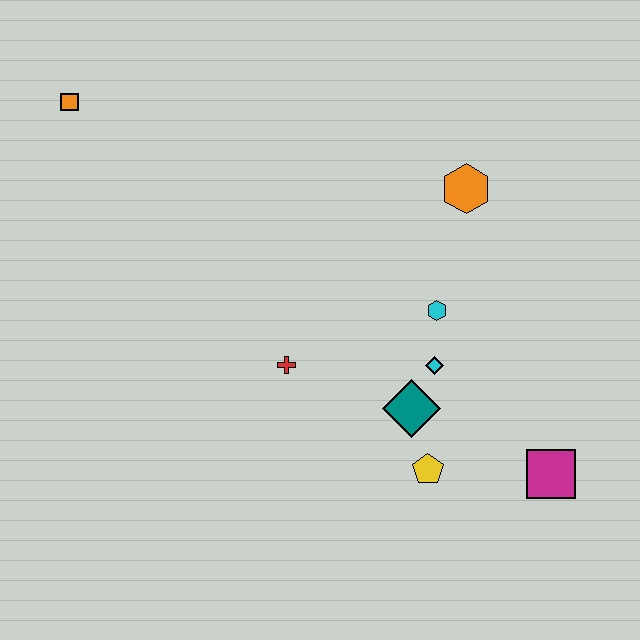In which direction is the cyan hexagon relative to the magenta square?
The cyan hexagon is above the magenta square.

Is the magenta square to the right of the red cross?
Yes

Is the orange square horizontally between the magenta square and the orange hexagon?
No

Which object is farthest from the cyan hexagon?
The orange square is farthest from the cyan hexagon.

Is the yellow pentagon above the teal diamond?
No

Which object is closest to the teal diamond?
The cyan diamond is closest to the teal diamond.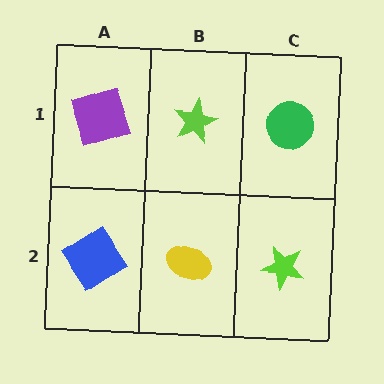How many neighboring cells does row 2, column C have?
2.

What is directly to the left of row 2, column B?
A blue diamond.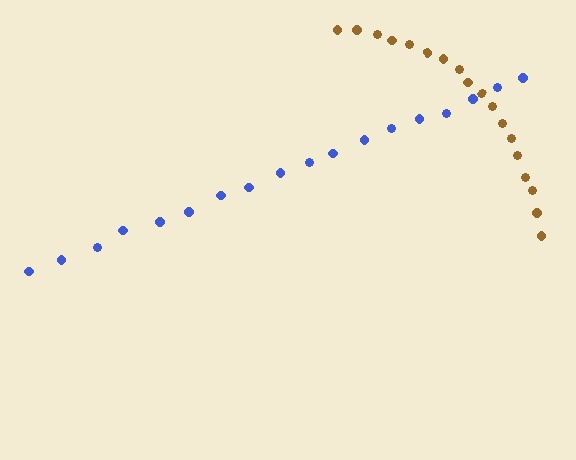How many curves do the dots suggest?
There are 2 distinct paths.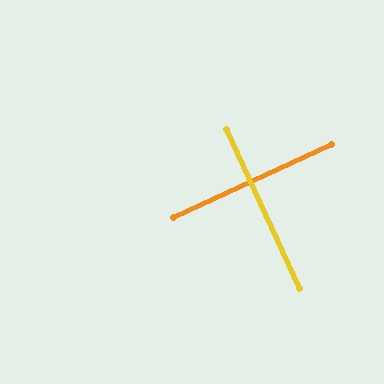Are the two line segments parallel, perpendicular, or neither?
Perpendicular — they meet at approximately 90°.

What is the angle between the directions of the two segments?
Approximately 90 degrees.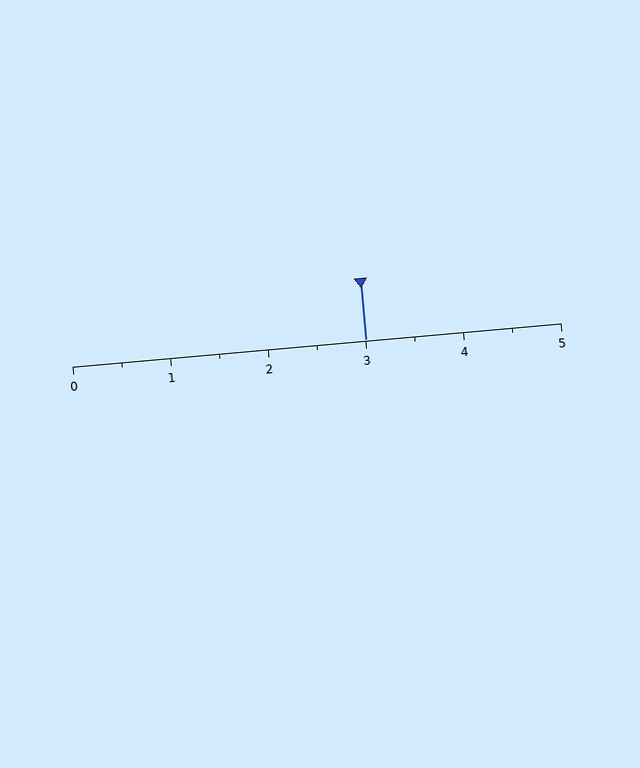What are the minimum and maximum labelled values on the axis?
The axis runs from 0 to 5.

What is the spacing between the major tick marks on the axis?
The major ticks are spaced 1 apart.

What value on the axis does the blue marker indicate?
The marker indicates approximately 3.